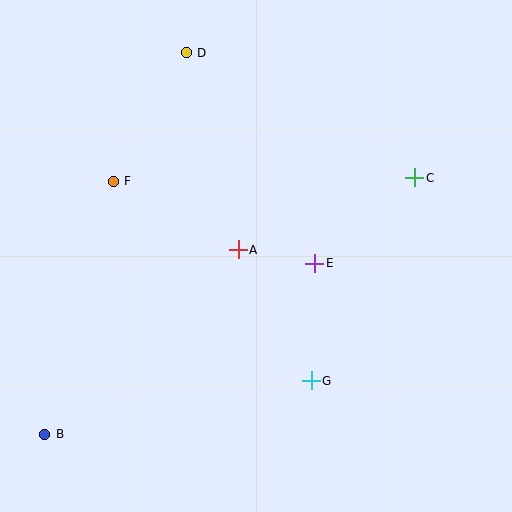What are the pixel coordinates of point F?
Point F is at (113, 181).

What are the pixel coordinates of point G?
Point G is at (311, 381).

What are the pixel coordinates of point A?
Point A is at (238, 250).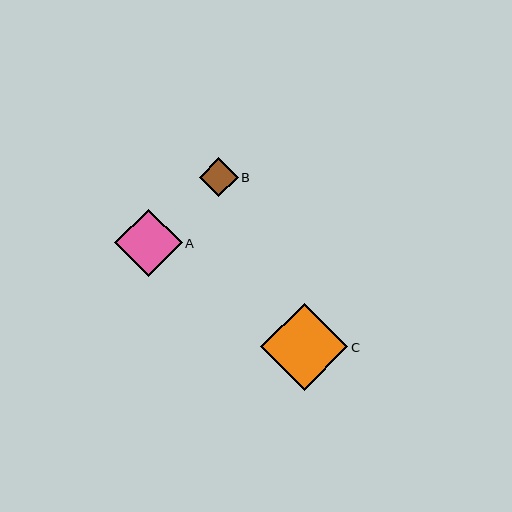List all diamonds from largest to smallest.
From largest to smallest: C, A, B.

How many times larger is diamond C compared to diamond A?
Diamond C is approximately 1.3 times the size of diamond A.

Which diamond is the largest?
Diamond C is the largest with a size of approximately 87 pixels.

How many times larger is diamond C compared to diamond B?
Diamond C is approximately 2.3 times the size of diamond B.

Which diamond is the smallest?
Diamond B is the smallest with a size of approximately 39 pixels.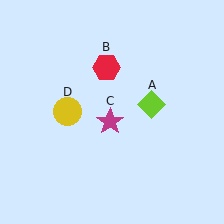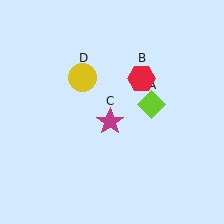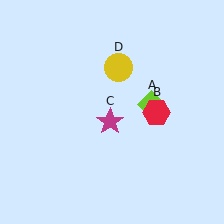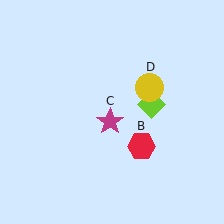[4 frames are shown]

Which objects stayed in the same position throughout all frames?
Lime diamond (object A) and magenta star (object C) remained stationary.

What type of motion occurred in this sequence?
The red hexagon (object B), yellow circle (object D) rotated clockwise around the center of the scene.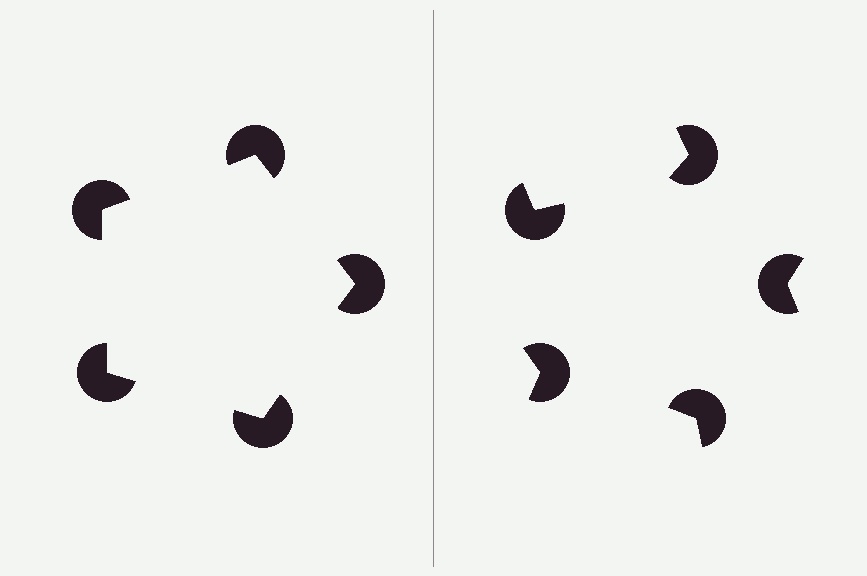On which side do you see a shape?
An illusory pentagon appears on the left side. On the right side the wedge cuts are rotated, so no coherent shape forms.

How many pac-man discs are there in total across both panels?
10 — 5 on each side.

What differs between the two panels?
The pac-man discs are positioned identically on both sides; only the wedge orientations differ. On the left they align to a pentagon; on the right they are misaligned.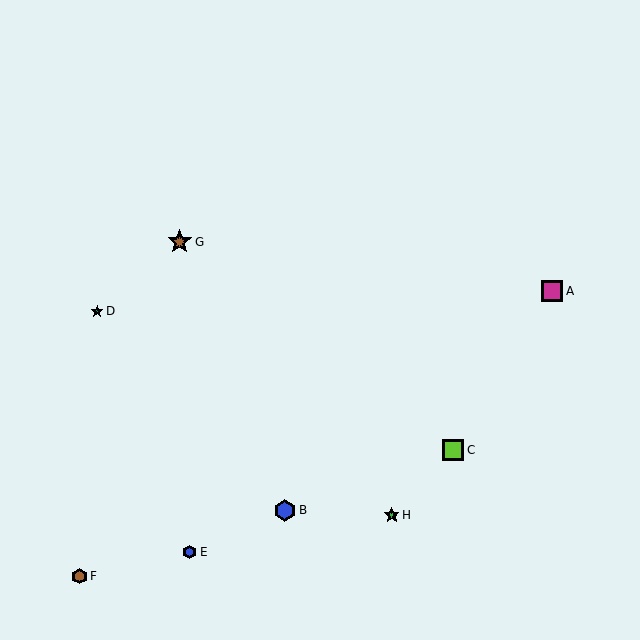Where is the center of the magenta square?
The center of the magenta square is at (552, 291).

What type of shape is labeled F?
Shape F is a brown hexagon.